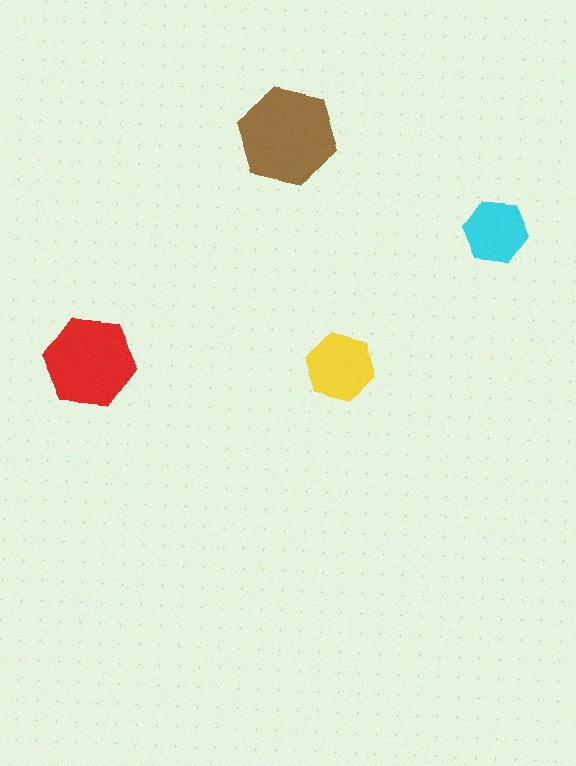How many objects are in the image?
There are 4 objects in the image.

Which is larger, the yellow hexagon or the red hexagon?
The red one.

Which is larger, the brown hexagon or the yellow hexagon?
The brown one.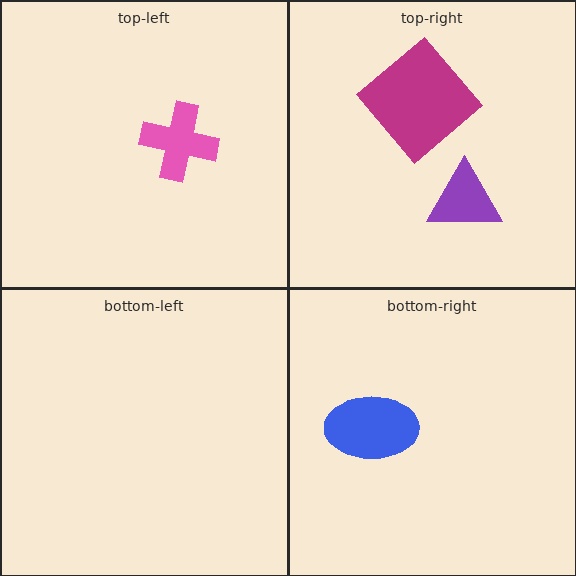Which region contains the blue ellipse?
The bottom-right region.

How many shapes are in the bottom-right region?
1.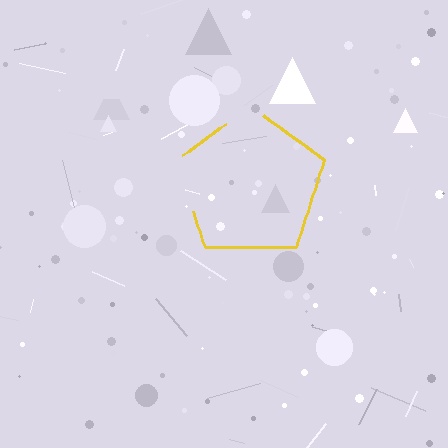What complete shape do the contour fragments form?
The contour fragments form a pentagon.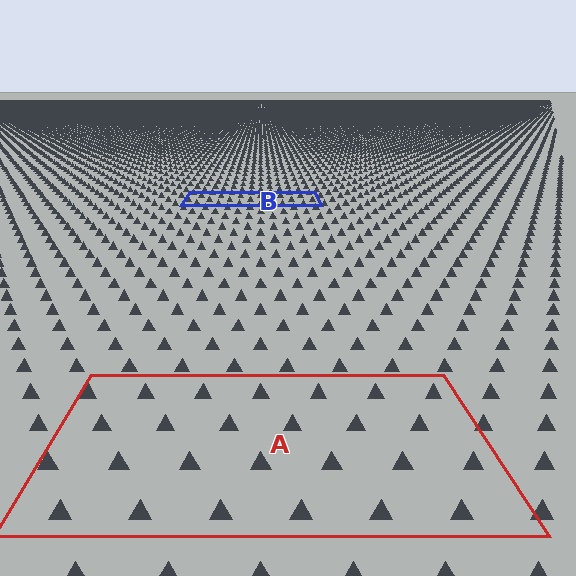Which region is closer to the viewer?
Region A is closer. The texture elements there are larger and more spread out.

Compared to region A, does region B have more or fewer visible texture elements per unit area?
Region B has more texture elements per unit area — they are packed more densely because it is farther away.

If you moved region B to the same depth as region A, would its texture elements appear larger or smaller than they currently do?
They would appear larger. At a closer depth, the same texture elements are projected at a bigger on-screen size.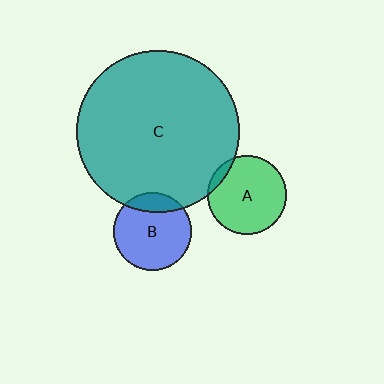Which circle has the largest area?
Circle C (teal).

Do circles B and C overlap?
Yes.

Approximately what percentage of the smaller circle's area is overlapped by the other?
Approximately 20%.